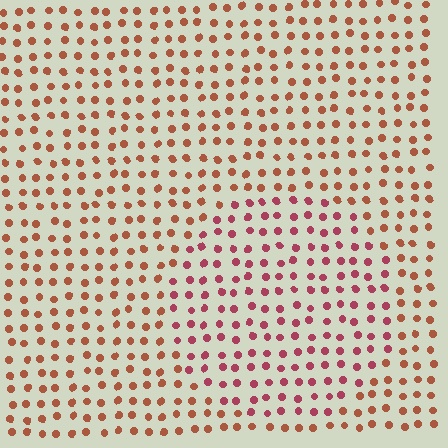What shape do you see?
I see a circle.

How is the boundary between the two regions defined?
The boundary is defined purely by a slight shift in hue (about 31 degrees). Spacing, size, and orientation are identical on both sides.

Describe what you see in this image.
The image is filled with small brown elements in a uniform arrangement. A circle-shaped region is visible where the elements are tinted to a slightly different hue, forming a subtle color boundary.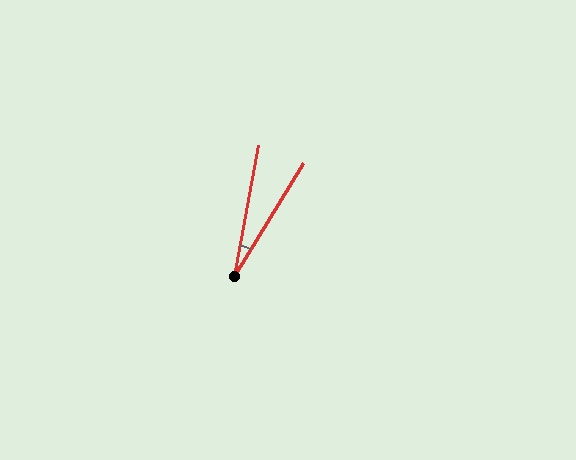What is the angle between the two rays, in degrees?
Approximately 21 degrees.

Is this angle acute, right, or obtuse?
It is acute.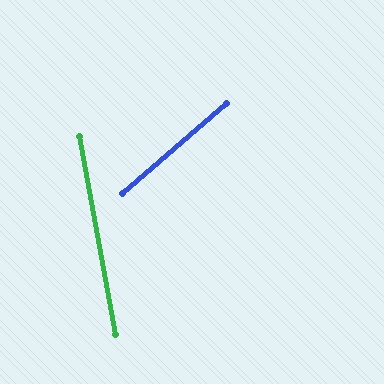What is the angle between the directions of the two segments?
Approximately 60 degrees.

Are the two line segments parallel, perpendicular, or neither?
Neither parallel nor perpendicular — they differ by about 60°.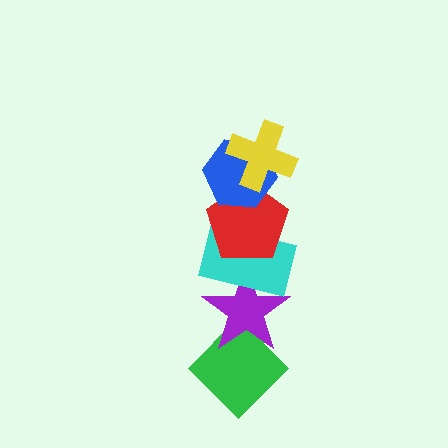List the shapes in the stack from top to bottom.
From top to bottom: the yellow cross, the blue hexagon, the red pentagon, the cyan rectangle, the purple star, the green diamond.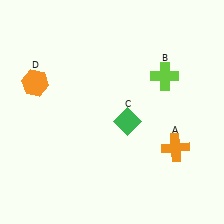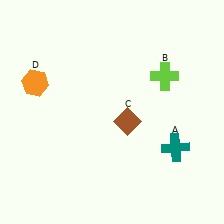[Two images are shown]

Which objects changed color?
A changed from orange to teal. C changed from green to brown.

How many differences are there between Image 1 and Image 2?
There are 2 differences between the two images.